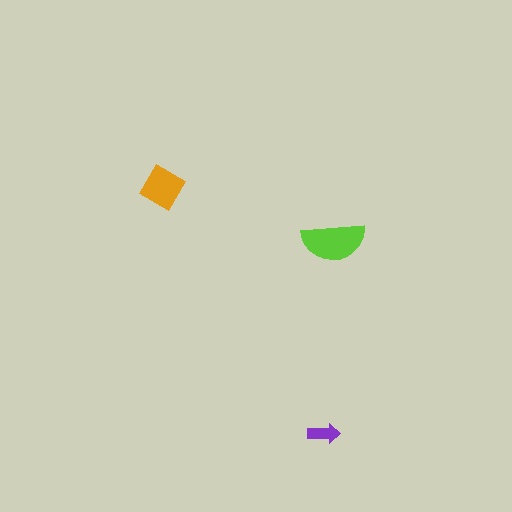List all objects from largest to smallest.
The lime semicircle, the orange diamond, the purple arrow.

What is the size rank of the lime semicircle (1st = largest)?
1st.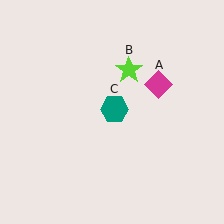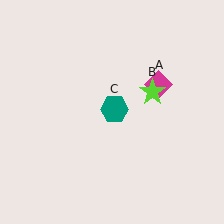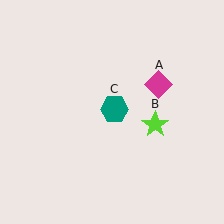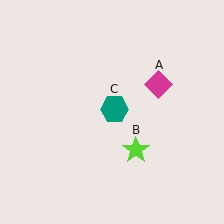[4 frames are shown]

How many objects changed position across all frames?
1 object changed position: lime star (object B).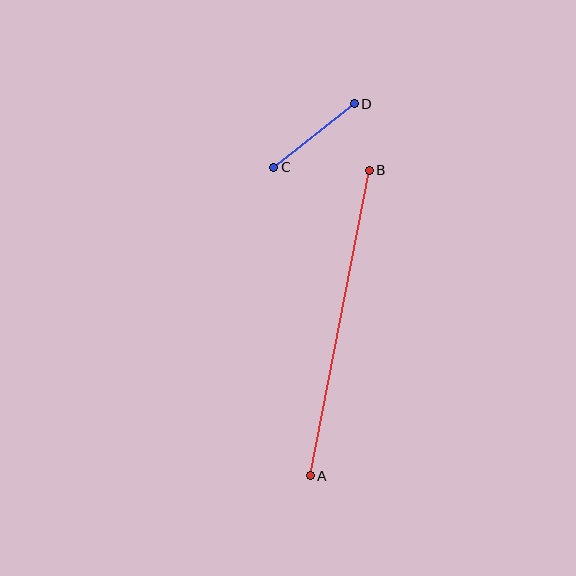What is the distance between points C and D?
The distance is approximately 103 pixels.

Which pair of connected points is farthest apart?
Points A and B are farthest apart.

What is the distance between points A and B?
The distance is approximately 311 pixels.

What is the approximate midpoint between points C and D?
The midpoint is at approximately (314, 135) pixels.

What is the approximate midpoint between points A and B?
The midpoint is at approximately (340, 323) pixels.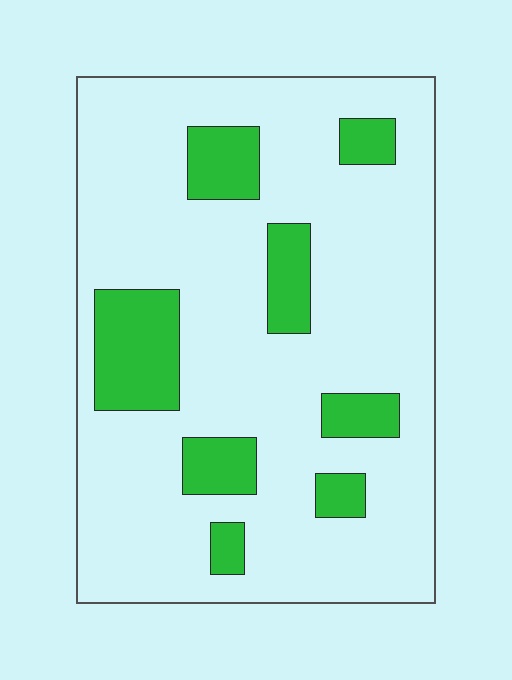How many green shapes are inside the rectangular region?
8.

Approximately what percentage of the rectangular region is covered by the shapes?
Approximately 20%.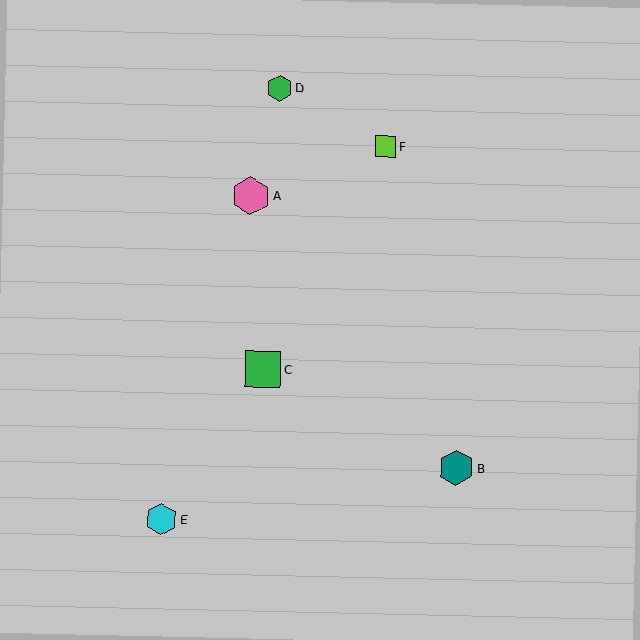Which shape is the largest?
The pink hexagon (labeled A) is the largest.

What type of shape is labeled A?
Shape A is a pink hexagon.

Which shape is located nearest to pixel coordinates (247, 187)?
The pink hexagon (labeled A) at (251, 196) is nearest to that location.